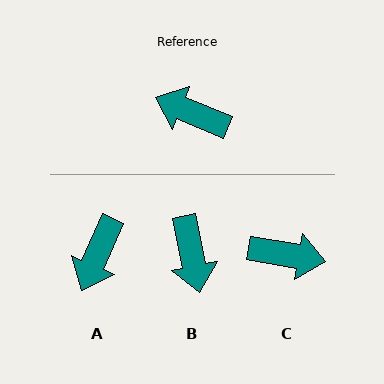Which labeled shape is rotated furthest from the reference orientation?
C, about 168 degrees away.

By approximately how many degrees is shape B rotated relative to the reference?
Approximately 123 degrees counter-clockwise.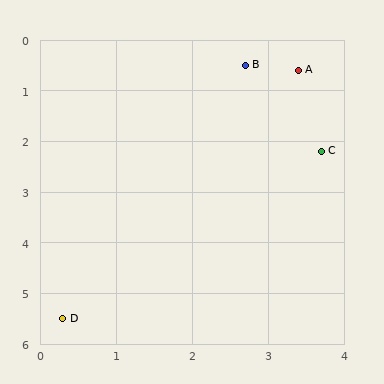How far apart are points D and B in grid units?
Points D and B are about 5.5 grid units apart.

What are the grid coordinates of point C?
Point C is at approximately (3.7, 2.2).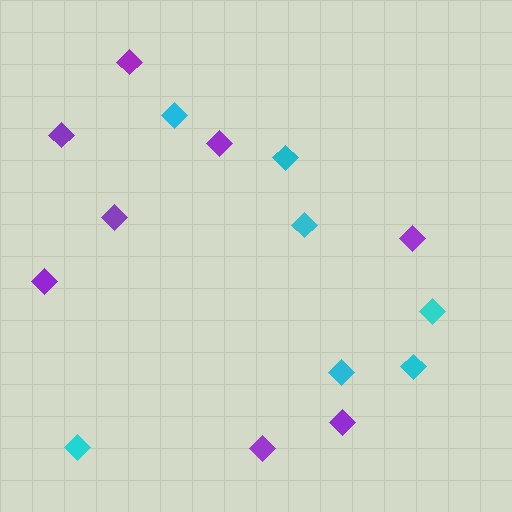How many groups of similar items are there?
There are 2 groups: one group of cyan diamonds (7) and one group of purple diamonds (8).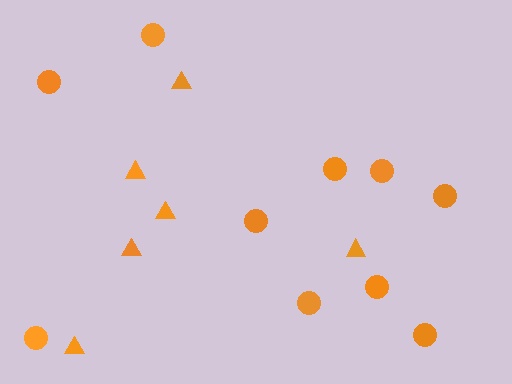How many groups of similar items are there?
There are 2 groups: one group of circles (10) and one group of triangles (6).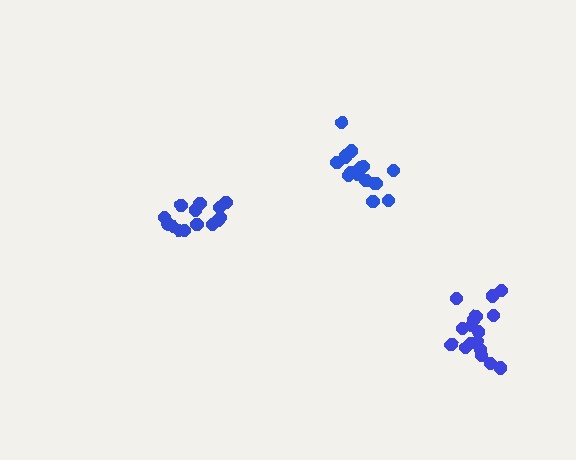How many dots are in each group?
Group 1: 17 dots, Group 2: 17 dots, Group 3: 14 dots (48 total).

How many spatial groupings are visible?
There are 3 spatial groupings.